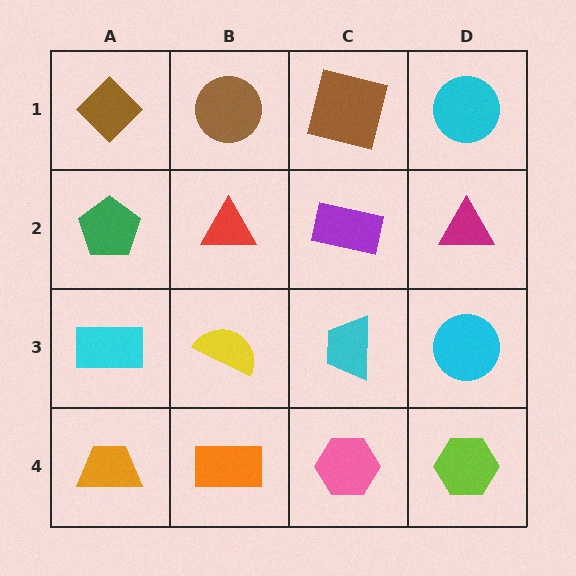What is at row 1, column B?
A brown circle.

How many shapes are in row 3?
4 shapes.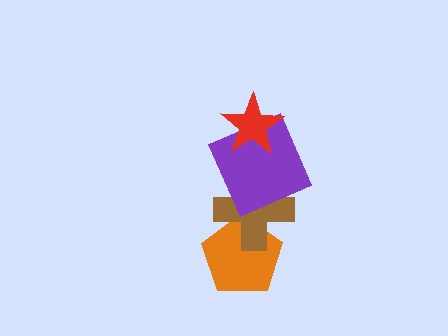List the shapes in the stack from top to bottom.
From top to bottom: the red star, the purple square, the brown cross, the orange pentagon.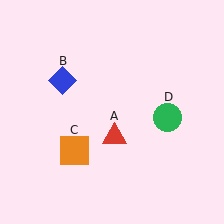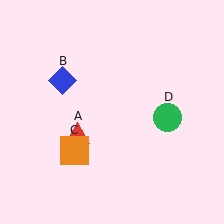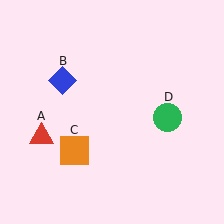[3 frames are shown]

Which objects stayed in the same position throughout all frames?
Blue diamond (object B) and orange square (object C) and green circle (object D) remained stationary.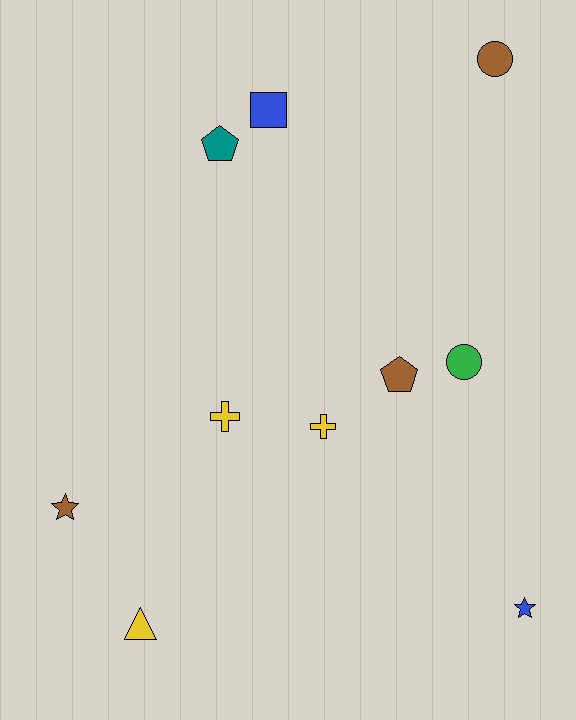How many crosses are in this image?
There are 2 crosses.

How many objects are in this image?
There are 10 objects.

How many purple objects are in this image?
There are no purple objects.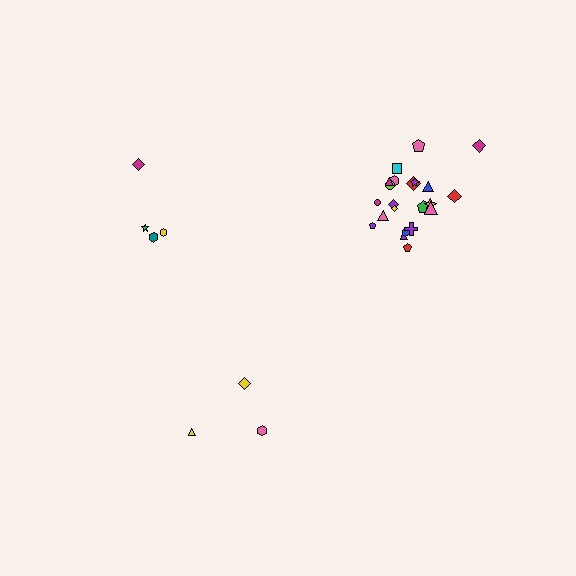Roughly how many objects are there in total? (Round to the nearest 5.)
Roughly 30 objects in total.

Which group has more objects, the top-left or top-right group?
The top-right group.